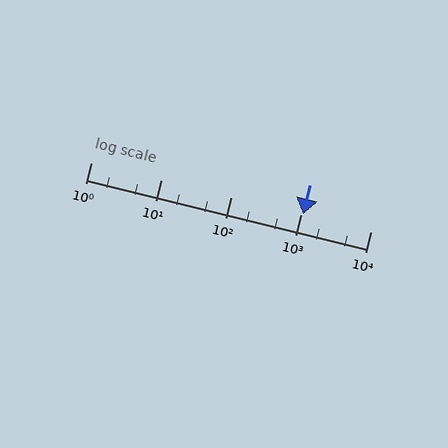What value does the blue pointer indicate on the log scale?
The pointer indicates approximately 1100.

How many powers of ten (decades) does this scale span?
The scale spans 4 decades, from 1 to 10000.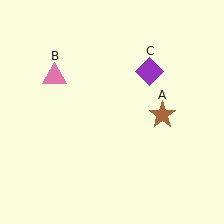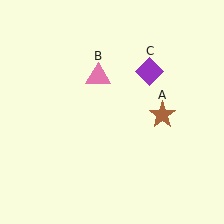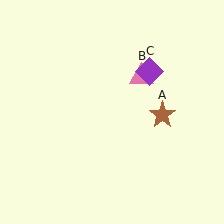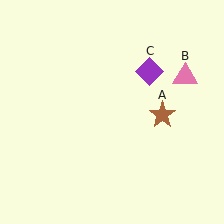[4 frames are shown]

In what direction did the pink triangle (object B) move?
The pink triangle (object B) moved right.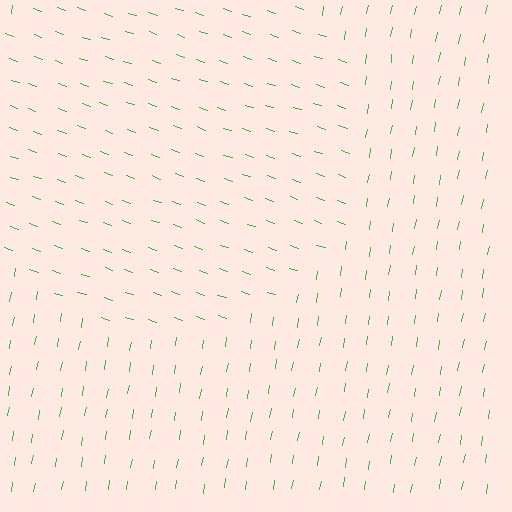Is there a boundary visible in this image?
Yes, there is a texture boundary formed by a change in line orientation.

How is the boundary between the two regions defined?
The boundary is defined purely by a change in line orientation (approximately 80 degrees difference). All lines are the same color and thickness.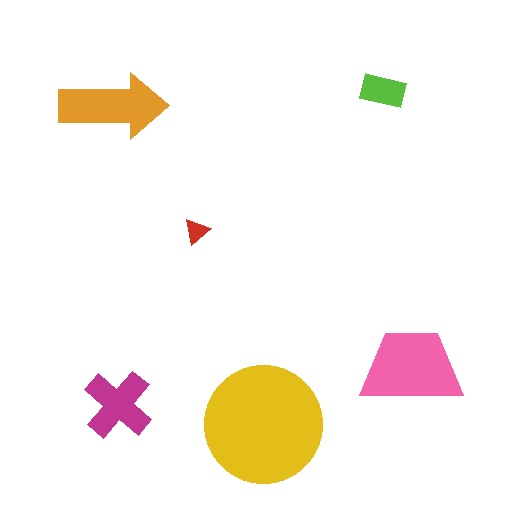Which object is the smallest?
The red triangle.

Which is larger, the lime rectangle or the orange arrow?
The orange arrow.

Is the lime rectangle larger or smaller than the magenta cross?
Smaller.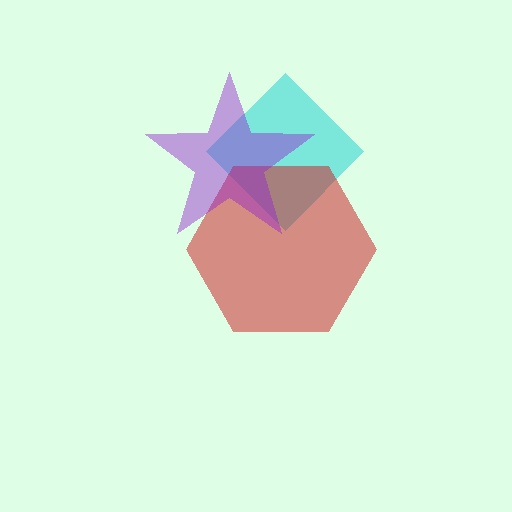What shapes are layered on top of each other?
The layered shapes are: a cyan diamond, a red hexagon, a purple star.